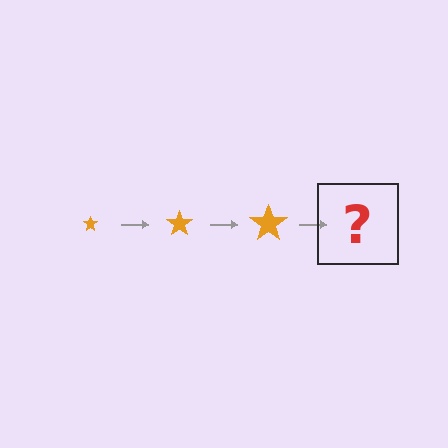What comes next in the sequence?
The next element should be an orange star, larger than the previous one.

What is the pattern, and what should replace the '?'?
The pattern is that the star gets progressively larger each step. The '?' should be an orange star, larger than the previous one.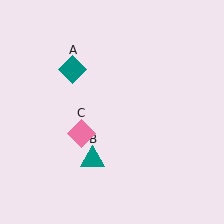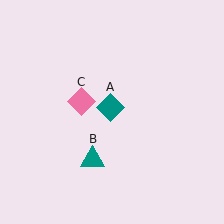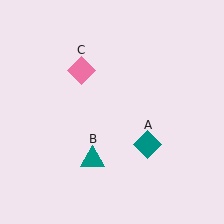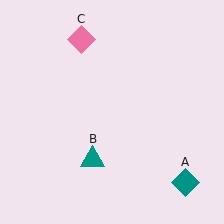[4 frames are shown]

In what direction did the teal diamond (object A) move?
The teal diamond (object A) moved down and to the right.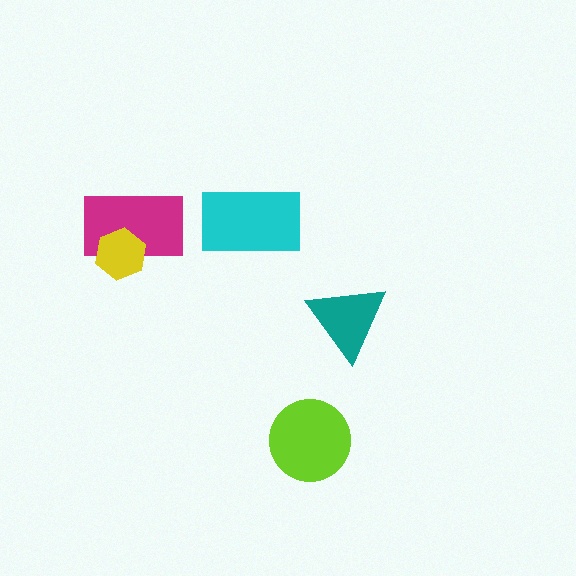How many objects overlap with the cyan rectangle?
0 objects overlap with the cyan rectangle.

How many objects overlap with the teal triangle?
0 objects overlap with the teal triangle.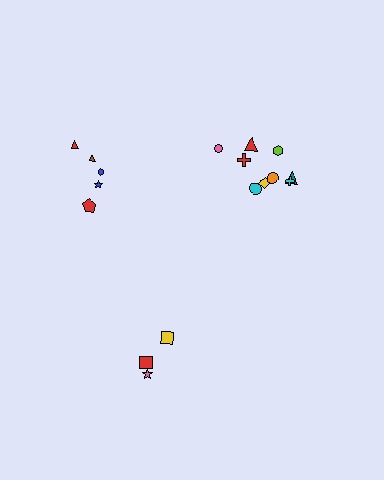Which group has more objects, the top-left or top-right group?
The top-right group.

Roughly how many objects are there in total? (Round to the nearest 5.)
Roughly 20 objects in total.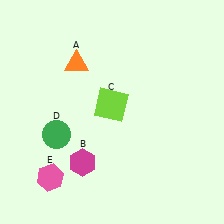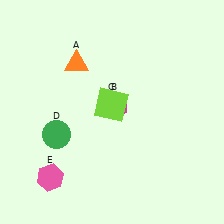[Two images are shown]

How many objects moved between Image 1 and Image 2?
1 object moved between the two images.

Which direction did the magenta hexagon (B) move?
The magenta hexagon (B) moved up.